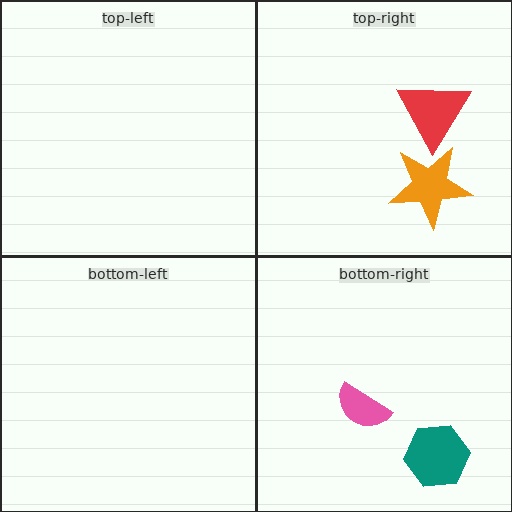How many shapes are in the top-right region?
2.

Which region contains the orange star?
The top-right region.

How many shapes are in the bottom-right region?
2.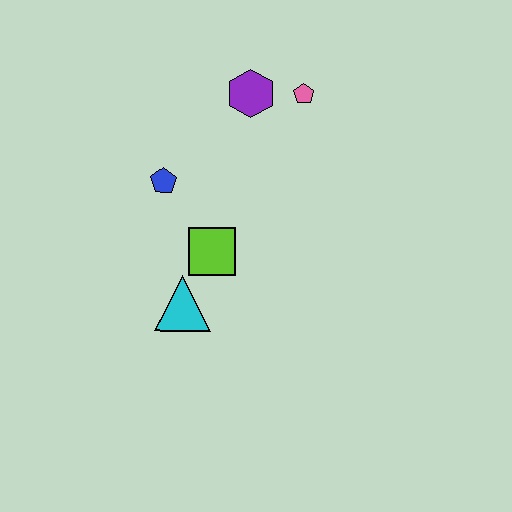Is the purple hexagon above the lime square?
Yes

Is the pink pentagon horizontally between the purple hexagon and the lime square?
No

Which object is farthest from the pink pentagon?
The cyan triangle is farthest from the pink pentagon.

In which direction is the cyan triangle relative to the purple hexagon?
The cyan triangle is below the purple hexagon.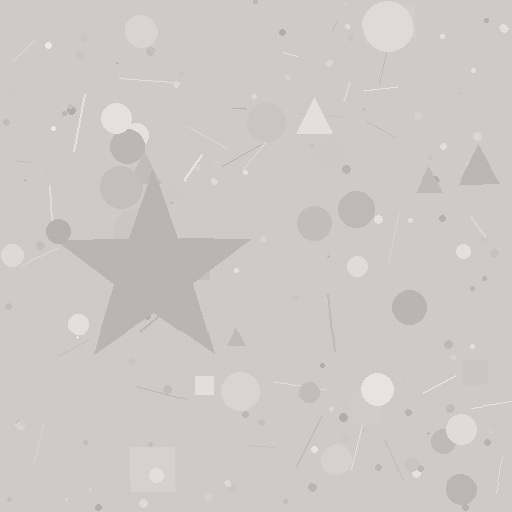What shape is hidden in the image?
A star is hidden in the image.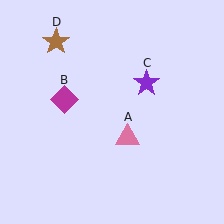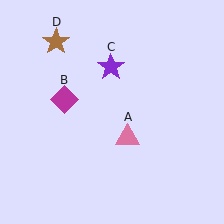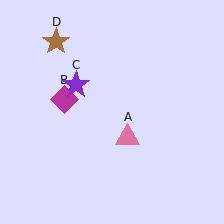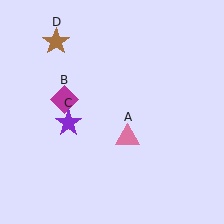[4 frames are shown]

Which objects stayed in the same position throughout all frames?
Pink triangle (object A) and magenta diamond (object B) and brown star (object D) remained stationary.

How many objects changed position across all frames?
1 object changed position: purple star (object C).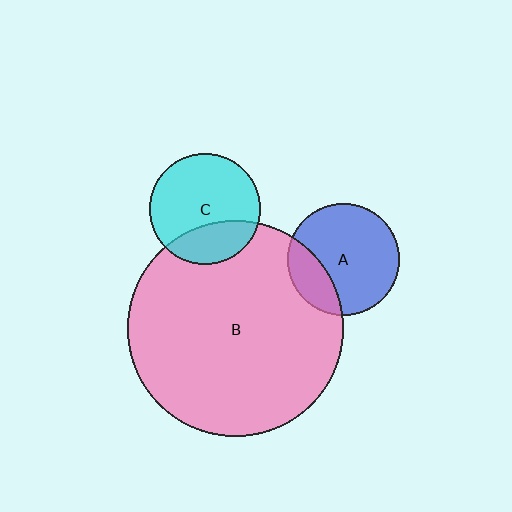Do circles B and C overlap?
Yes.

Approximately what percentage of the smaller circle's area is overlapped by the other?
Approximately 30%.